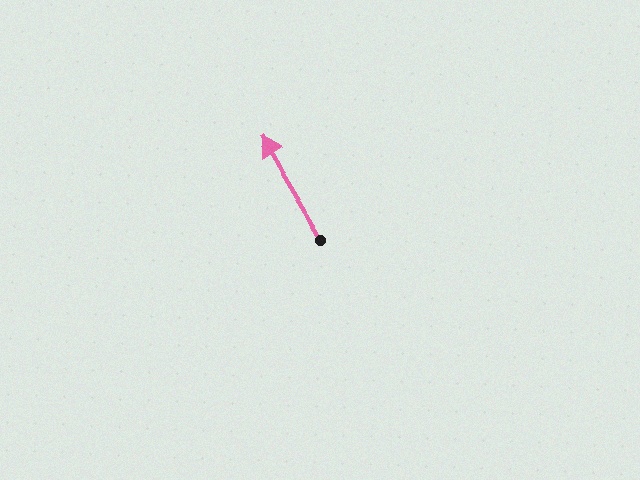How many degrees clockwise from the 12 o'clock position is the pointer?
Approximately 329 degrees.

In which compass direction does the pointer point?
Northwest.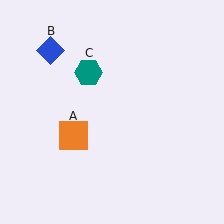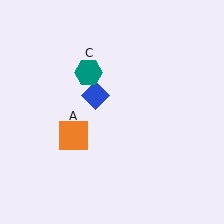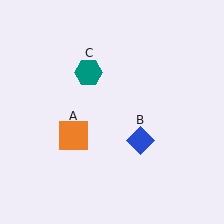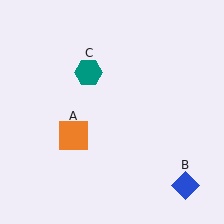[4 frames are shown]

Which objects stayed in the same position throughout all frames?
Orange square (object A) and teal hexagon (object C) remained stationary.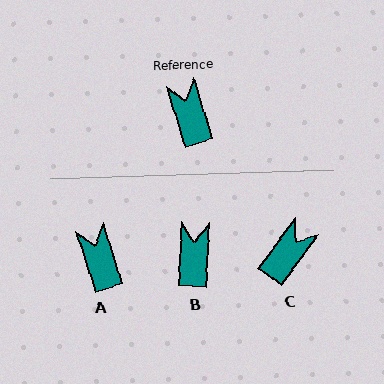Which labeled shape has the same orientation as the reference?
A.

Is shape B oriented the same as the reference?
No, it is off by about 20 degrees.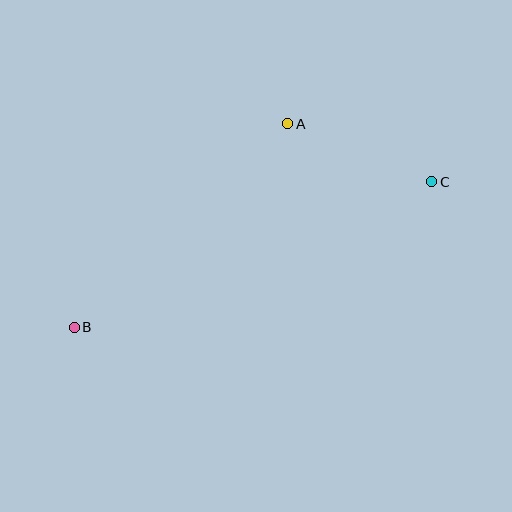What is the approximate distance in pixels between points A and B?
The distance between A and B is approximately 295 pixels.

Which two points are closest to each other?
Points A and C are closest to each other.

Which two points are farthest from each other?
Points B and C are farthest from each other.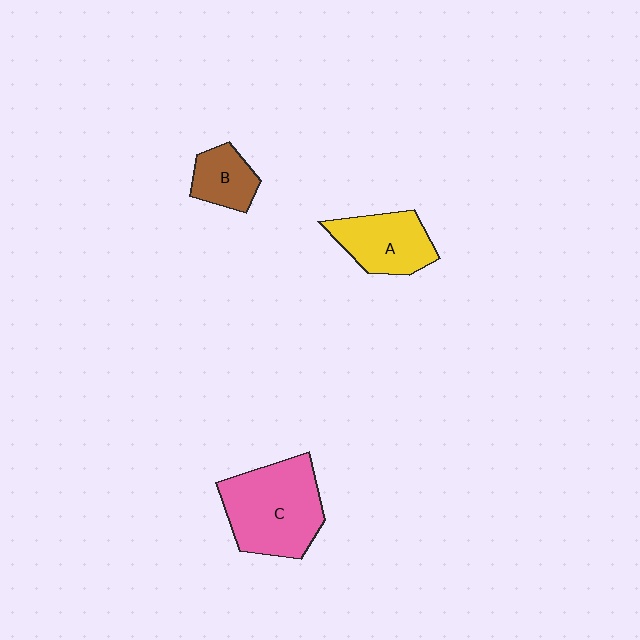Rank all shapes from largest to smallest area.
From largest to smallest: C (pink), A (yellow), B (brown).